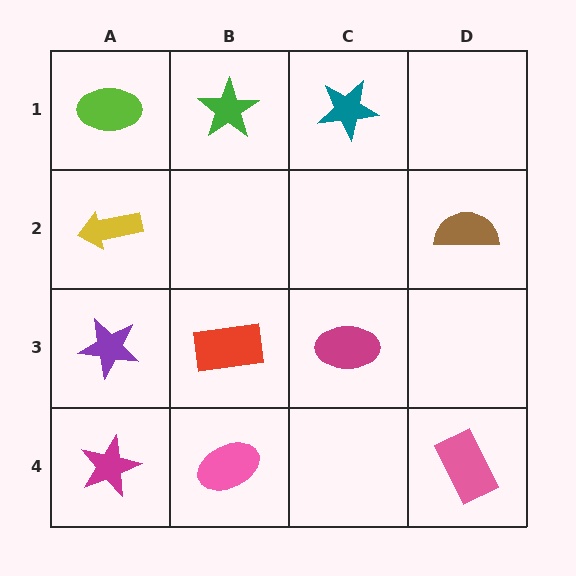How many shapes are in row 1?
3 shapes.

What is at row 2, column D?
A brown semicircle.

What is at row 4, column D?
A pink rectangle.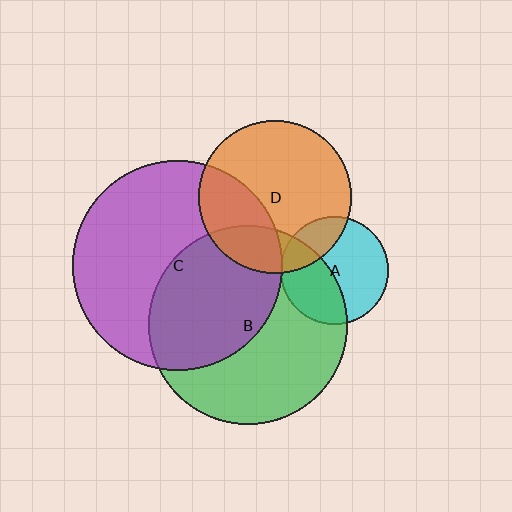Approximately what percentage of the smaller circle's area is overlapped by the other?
Approximately 20%.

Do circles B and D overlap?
Yes.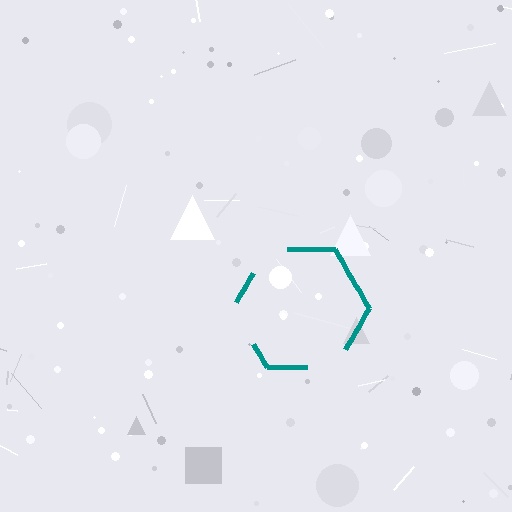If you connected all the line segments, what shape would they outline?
They would outline a hexagon.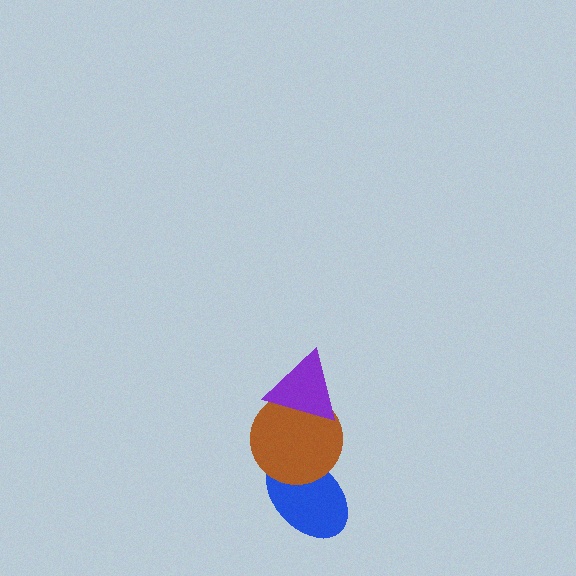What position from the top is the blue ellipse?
The blue ellipse is 3rd from the top.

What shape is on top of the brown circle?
The purple triangle is on top of the brown circle.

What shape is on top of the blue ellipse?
The brown circle is on top of the blue ellipse.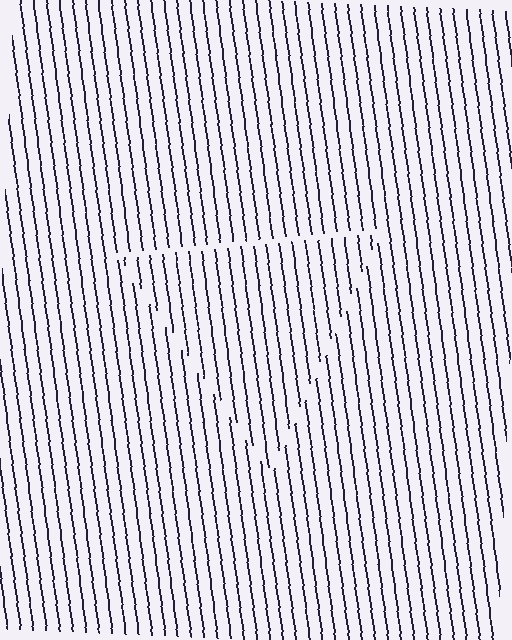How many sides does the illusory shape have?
3 sides — the line-ends trace a triangle.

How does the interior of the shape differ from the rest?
The interior of the shape contains the same grating, shifted by half a period — the contour is defined by the phase discontinuity where line-ends from the inner and outer gratings abut.